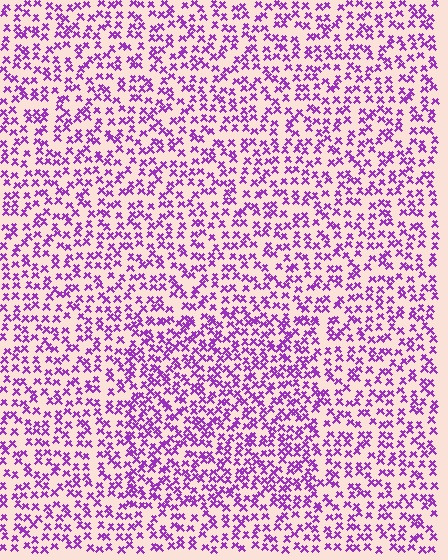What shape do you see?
I see a rectangle.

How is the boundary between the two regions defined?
The boundary is defined by a change in element density (approximately 1.5x ratio). All elements are the same color, size, and shape.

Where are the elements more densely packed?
The elements are more densely packed inside the rectangle boundary.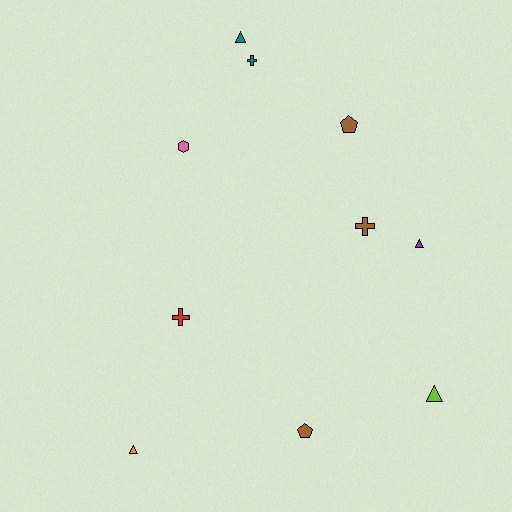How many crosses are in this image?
There are 3 crosses.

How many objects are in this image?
There are 10 objects.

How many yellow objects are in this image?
There are no yellow objects.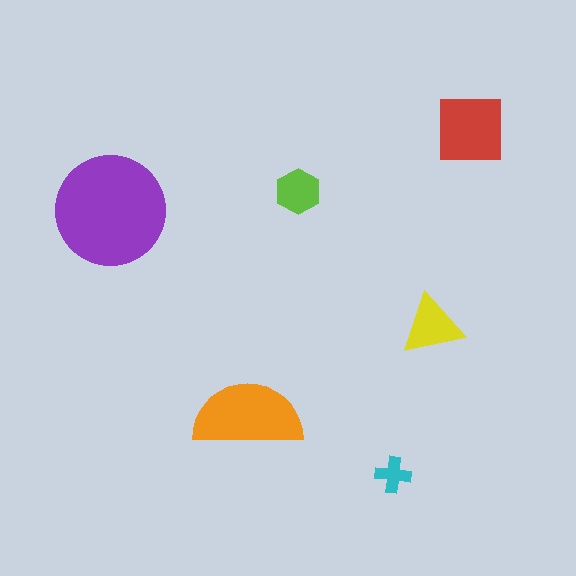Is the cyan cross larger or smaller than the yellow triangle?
Smaller.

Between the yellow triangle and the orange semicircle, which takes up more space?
The orange semicircle.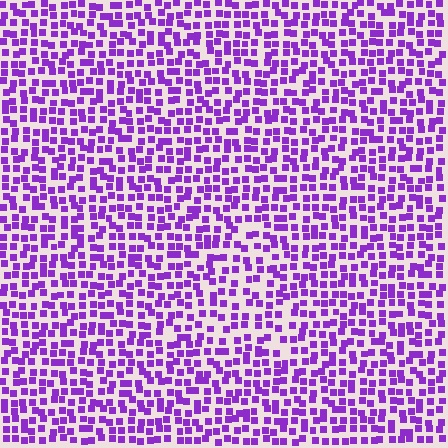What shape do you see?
I see a triangle.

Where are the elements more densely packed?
The elements are more densely packed outside the triangle boundary.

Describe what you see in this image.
The image contains small purple elements arranged at two different densities. A triangle-shaped region is visible where the elements are less densely packed than the surrounding area.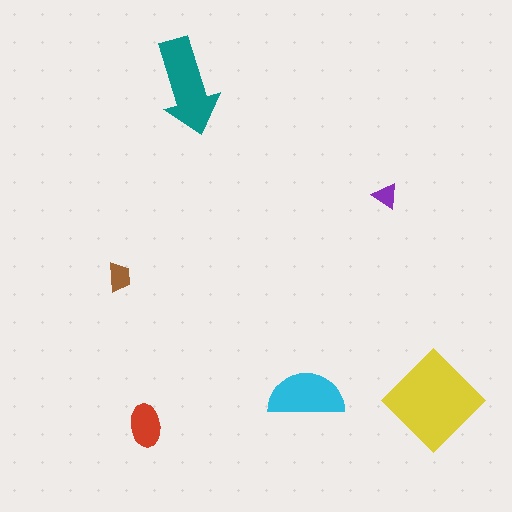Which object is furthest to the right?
The yellow diamond is rightmost.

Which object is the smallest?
The purple triangle.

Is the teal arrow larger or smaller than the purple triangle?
Larger.